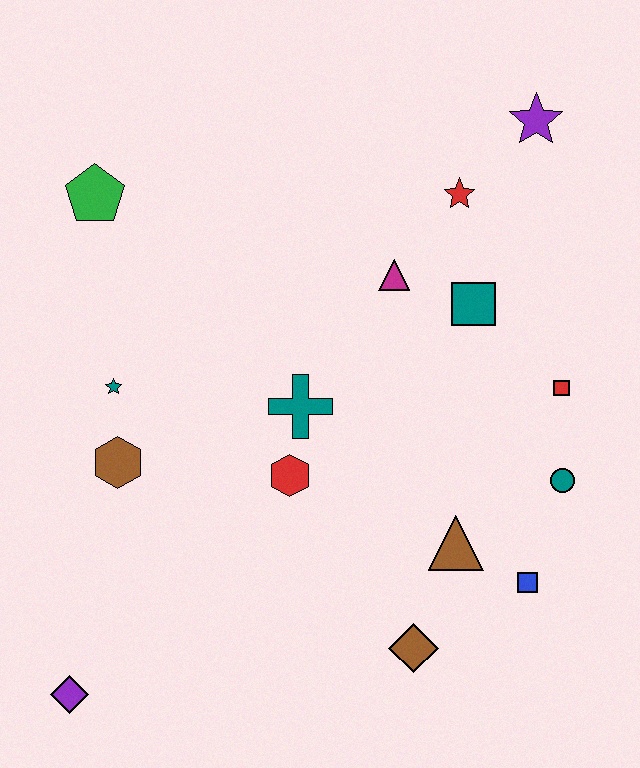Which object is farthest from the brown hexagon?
The purple star is farthest from the brown hexagon.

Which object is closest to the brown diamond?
The brown triangle is closest to the brown diamond.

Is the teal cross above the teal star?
No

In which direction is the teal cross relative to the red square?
The teal cross is to the left of the red square.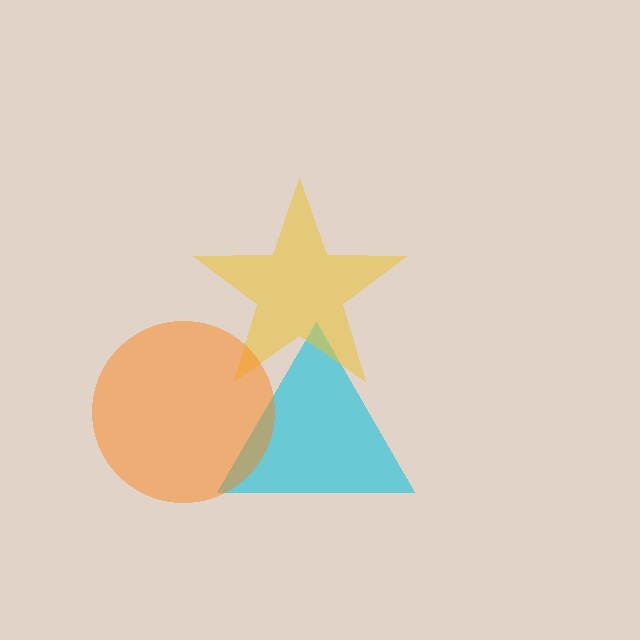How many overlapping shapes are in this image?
There are 3 overlapping shapes in the image.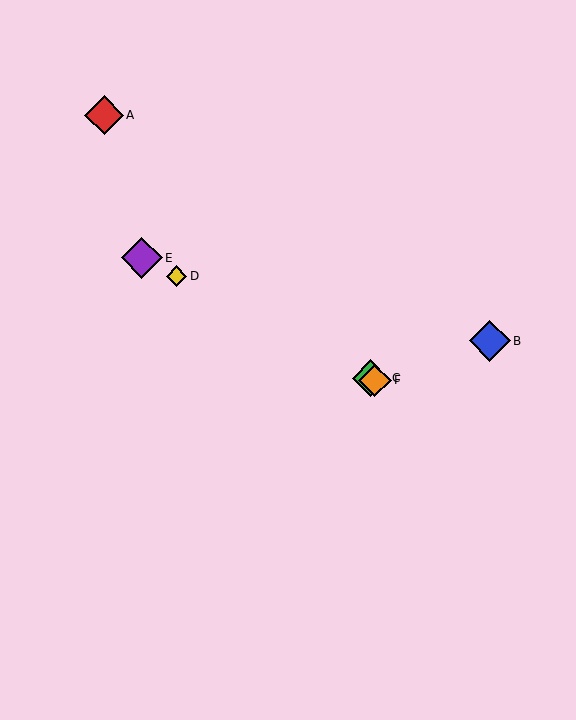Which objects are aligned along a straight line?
Objects C, D, E, F are aligned along a straight line.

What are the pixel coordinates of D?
Object D is at (176, 276).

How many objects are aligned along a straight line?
4 objects (C, D, E, F) are aligned along a straight line.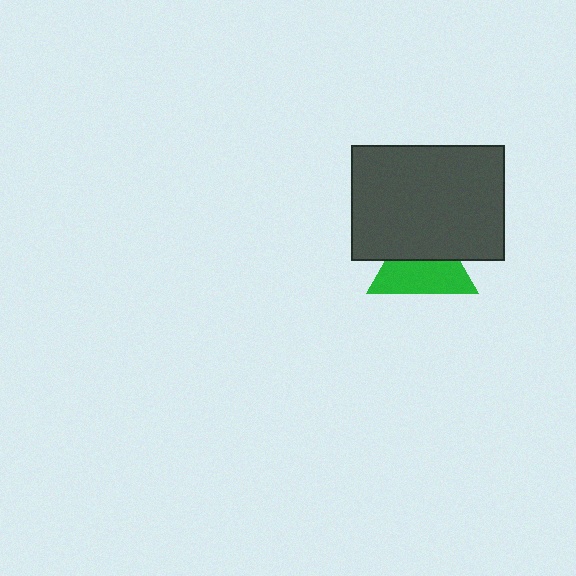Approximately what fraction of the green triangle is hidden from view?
Roughly 45% of the green triangle is hidden behind the dark gray rectangle.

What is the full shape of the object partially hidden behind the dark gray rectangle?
The partially hidden object is a green triangle.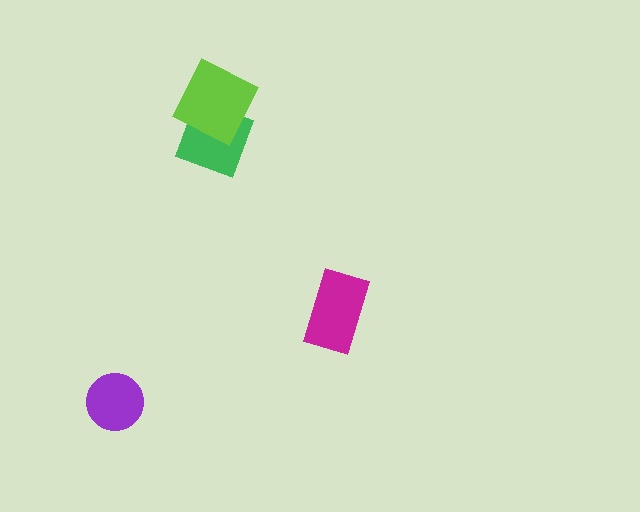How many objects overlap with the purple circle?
0 objects overlap with the purple circle.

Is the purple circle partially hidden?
No, no other shape covers it.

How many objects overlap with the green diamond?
1 object overlaps with the green diamond.